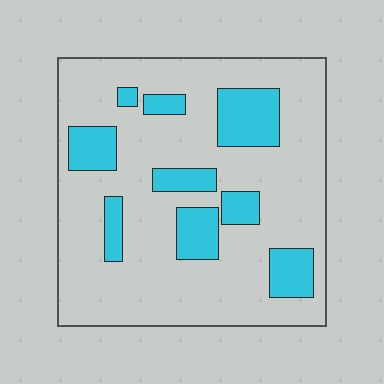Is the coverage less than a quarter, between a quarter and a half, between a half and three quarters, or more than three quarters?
Less than a quarter.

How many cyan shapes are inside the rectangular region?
9.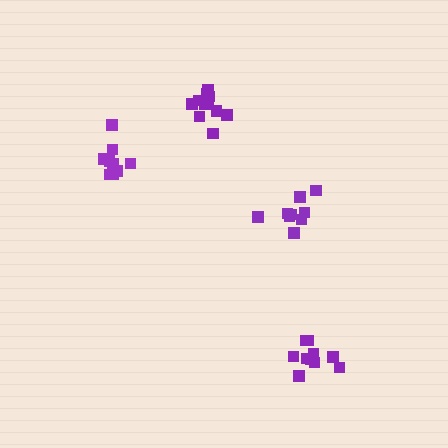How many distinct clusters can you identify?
There are 4 distinct clusters.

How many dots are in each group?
Group 1: 9 dots, Group 2: 11 dots, Group 3: 10 dots, Group 4: 9 dots (39 total).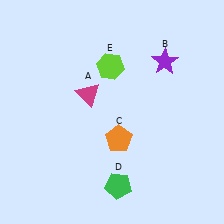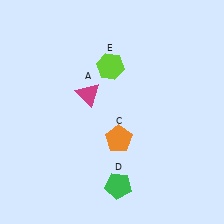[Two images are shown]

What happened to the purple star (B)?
The purple star (B) was removed in Image 2. It was in the top-right area of Image 1.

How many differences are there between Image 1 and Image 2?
There is 1 difference between the two images.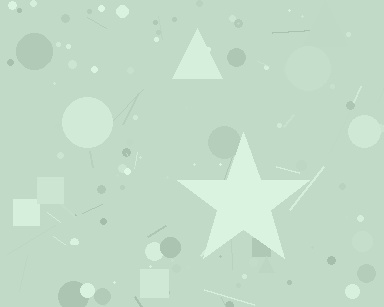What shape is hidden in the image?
A star is hidden in the image.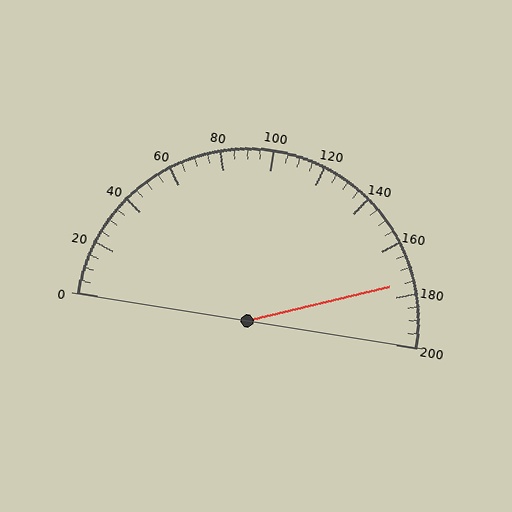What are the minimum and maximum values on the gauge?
The gauge ranges from 0 to 200.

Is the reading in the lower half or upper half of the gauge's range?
The reading is in the upper half of the range (0 to 200).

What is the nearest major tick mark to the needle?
The nearest major tick mark is 180.